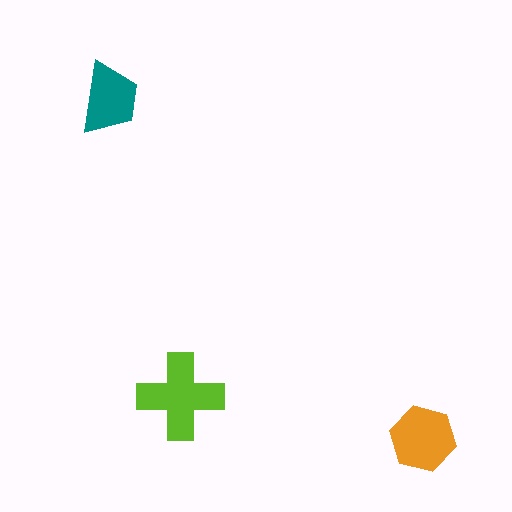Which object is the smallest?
The teal trapezoid.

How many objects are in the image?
There are 3 objects in the image.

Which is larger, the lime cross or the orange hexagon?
The lime cross.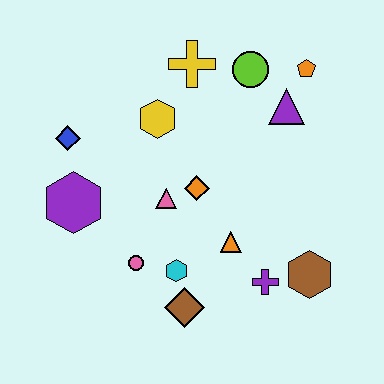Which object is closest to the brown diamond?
The cyan hexagon is closest to the brown diamond.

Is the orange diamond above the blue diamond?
No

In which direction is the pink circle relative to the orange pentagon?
The pink circle is below the orange pentagon.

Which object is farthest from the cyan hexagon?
The orange pentagon is farthest from the cyan hexagon.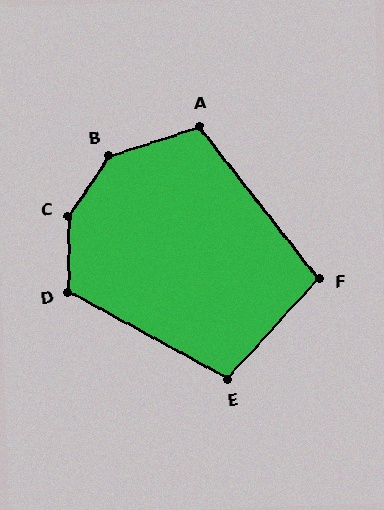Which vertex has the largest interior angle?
C, at approximately 147 degrees.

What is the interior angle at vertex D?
Approximately 118 degrees (obtuse).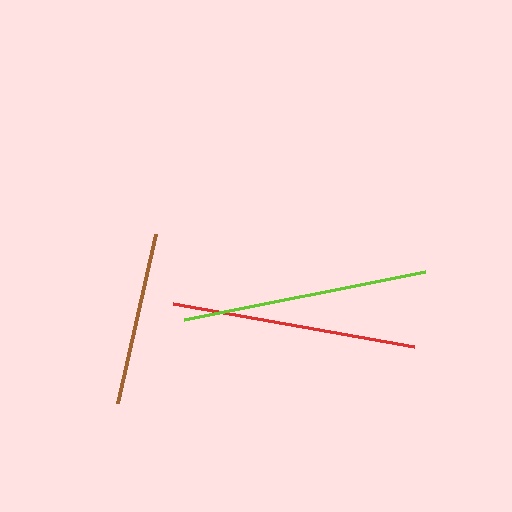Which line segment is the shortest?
The brown line is the shortest at approximately 173 pixels.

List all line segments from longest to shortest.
From longest to shortest: lime, red, brown.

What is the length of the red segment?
The red segment is approximately 244 pixels long.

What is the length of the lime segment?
The lime segment is approximately 246 pixels long.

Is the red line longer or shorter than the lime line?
The lime line is longer than the red line.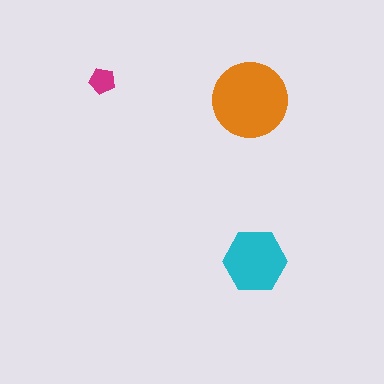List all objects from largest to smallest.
The orange circle, the cyan hexagon, the magenta pentagon.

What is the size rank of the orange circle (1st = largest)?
1st.